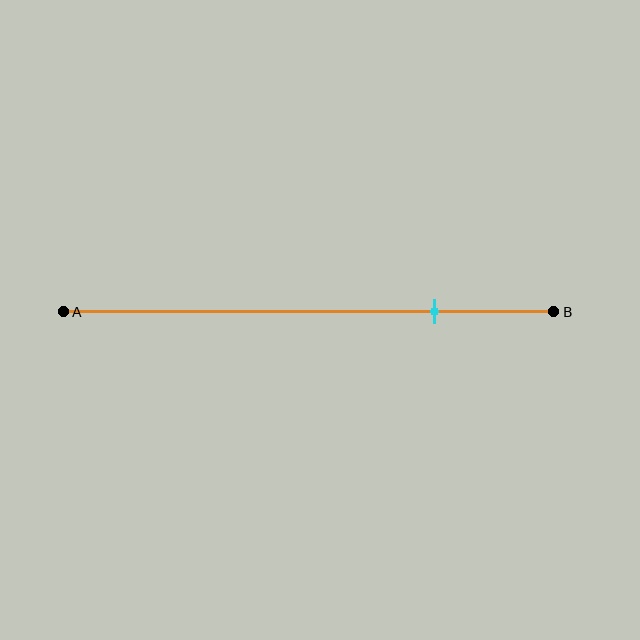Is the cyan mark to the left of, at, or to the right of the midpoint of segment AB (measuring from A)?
The cyan mark is to the right of the midpoint of segment AB.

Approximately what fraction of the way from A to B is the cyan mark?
The cyan mark is approximately 75% of the way from A to B.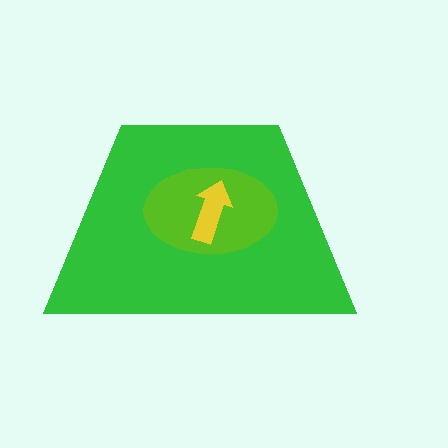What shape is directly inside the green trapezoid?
The lime ellipse.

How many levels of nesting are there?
3.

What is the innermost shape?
The yellow arrow.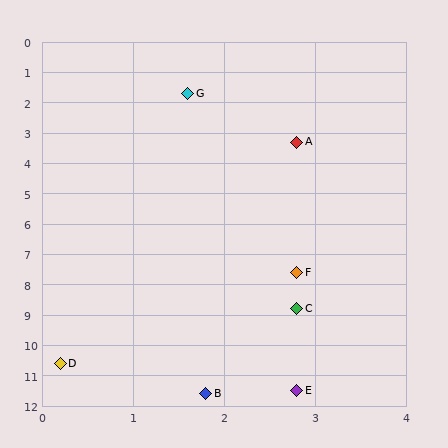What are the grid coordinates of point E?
Point E is at approximately (2.8, 11.5).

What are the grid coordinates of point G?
Point G is at approximately (1.6, 1.7).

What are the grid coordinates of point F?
Point F is at approximately (2.8, 7.6).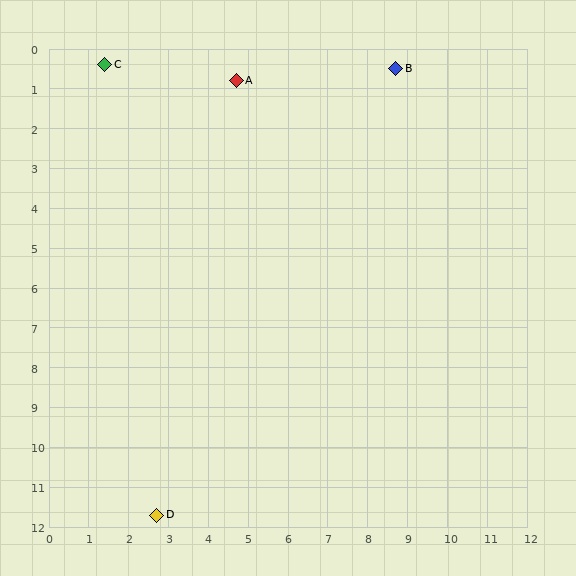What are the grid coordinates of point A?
Point A is at approximately (4.7, 0.8).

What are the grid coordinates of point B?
Point B is at approximately (8.7, 0.5).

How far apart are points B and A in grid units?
Points B and A are about 4.0 grid units apart.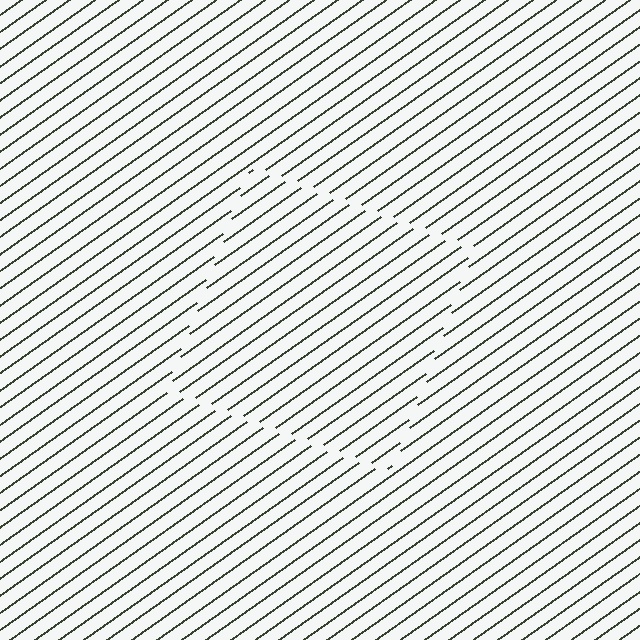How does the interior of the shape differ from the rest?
The interior of the shape contains the same grating, shifted by half a period — the contour is defined by the phase discontinuity where line-ends from the inner and outer gratings abut.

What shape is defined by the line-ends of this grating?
An illusory square. The interior of the shape contains the same grating, shifted by half a period — the contour is defined by the phase discontinuity where line-ends from the inner and outer gratings abut.